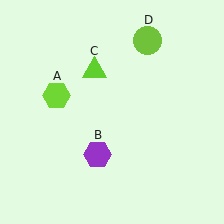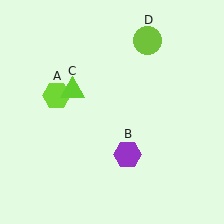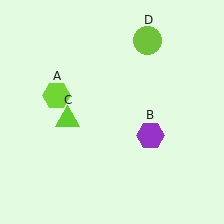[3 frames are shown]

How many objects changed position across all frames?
2 objects changed position: purple hexagon (object B), lime triangle (object C).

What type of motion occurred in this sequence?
The purple hexagon (object B), lime triangle (object C) rotated counterclockwise around the center of the scene.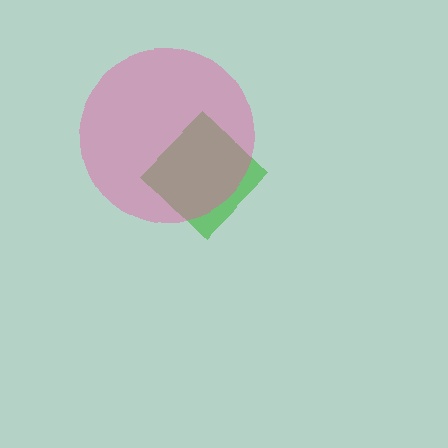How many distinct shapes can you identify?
There are 2 distinct shapes: a green diamond, a pink circle.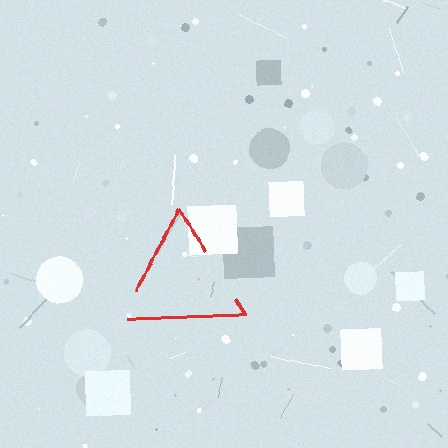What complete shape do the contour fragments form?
The contour fragments form a triangle.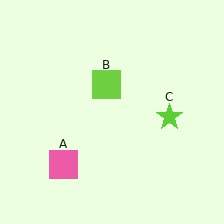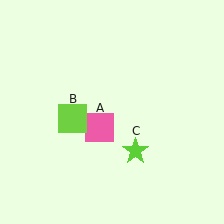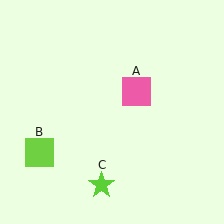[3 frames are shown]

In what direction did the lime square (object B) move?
The lime square (object B) moved down and to the left.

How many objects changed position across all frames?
3 objects changed position: pink square (object A), lime square (object B), lime star (object C).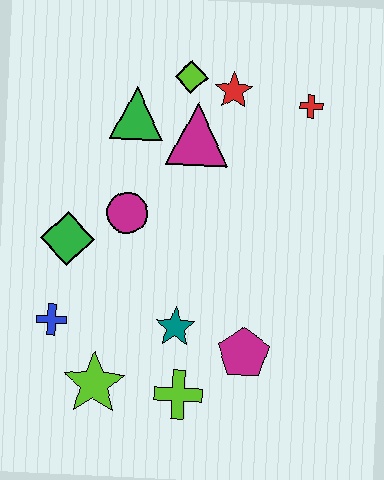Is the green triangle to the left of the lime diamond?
Yes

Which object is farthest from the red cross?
The lime star is farthest from the red cross.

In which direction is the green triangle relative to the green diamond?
The green triangle is above the green diamond.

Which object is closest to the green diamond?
The magenta circle is closest to the green diamond.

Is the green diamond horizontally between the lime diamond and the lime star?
No